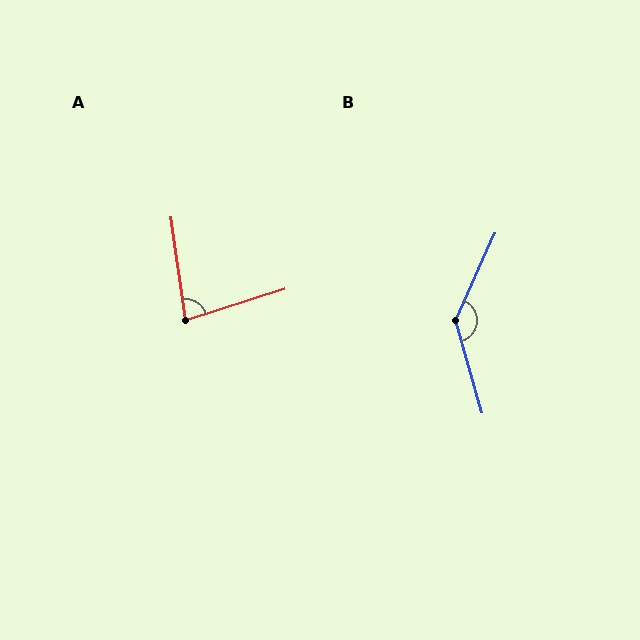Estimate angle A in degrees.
Approximately 80 degrees.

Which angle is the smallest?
A, at approximately 80 degrees.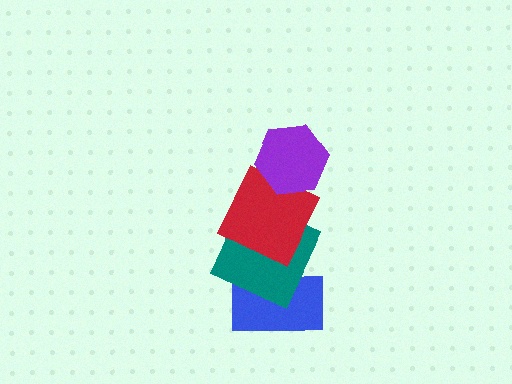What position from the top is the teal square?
The teal square is 3rd from the top.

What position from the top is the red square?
The red square is 2nd from the top.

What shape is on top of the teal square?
The red square is on top of the teal square.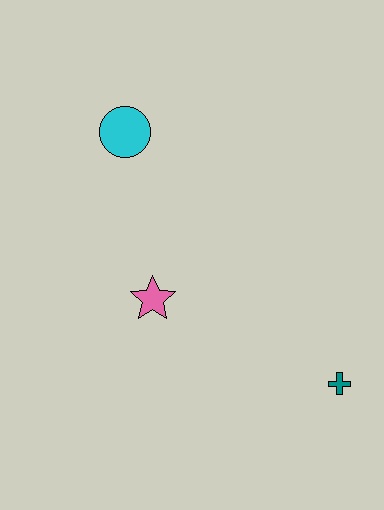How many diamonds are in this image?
There are no diamonds.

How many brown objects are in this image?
There are no brown objects.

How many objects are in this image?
There are 3 objects.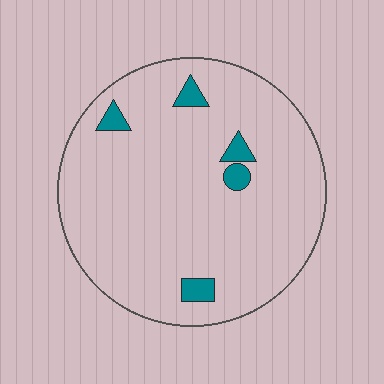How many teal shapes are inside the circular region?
5.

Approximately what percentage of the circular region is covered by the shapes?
Approximately 5%.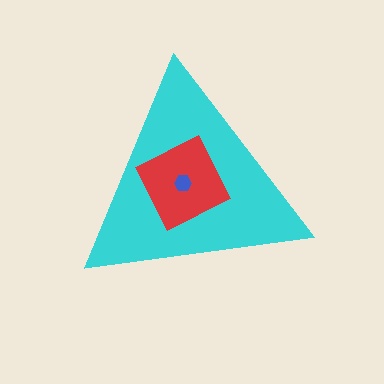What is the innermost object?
The blue hexagon.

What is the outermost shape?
The cyan triangle.